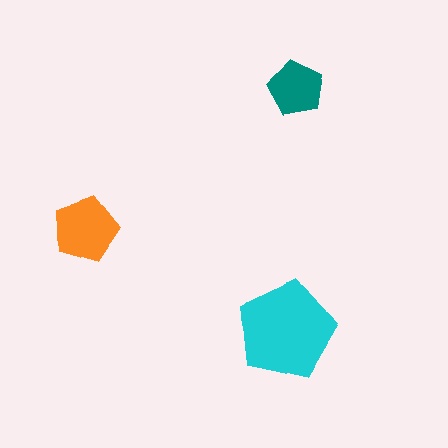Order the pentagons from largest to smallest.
the cyan one, the orange one, the teal one.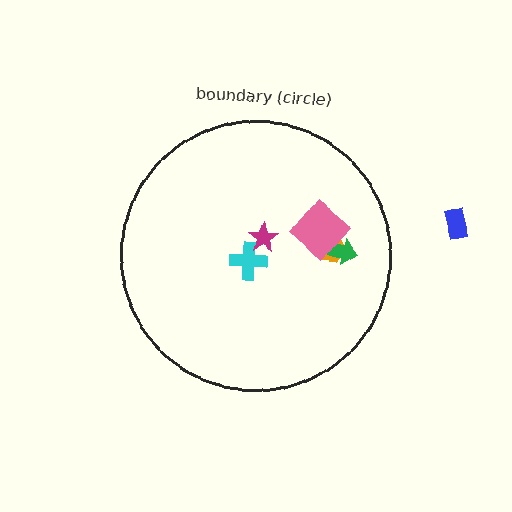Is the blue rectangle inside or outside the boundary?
Outside.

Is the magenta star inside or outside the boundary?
Inside.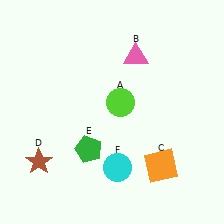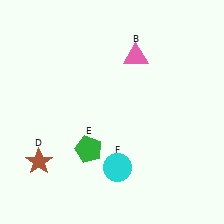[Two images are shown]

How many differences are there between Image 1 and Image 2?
There are 2 differences between the two images.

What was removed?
The lime circle (A), the orange square (C) were removed in Image 2.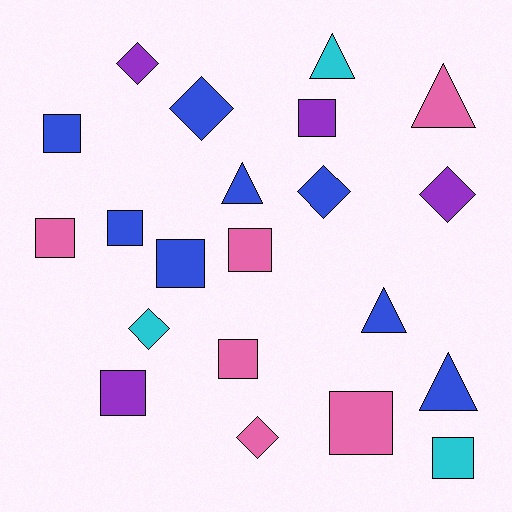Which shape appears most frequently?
Square, with 10 objects.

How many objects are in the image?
There are 21 objects.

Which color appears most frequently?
Blue, with 8 objects.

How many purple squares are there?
There are 2 purple squares.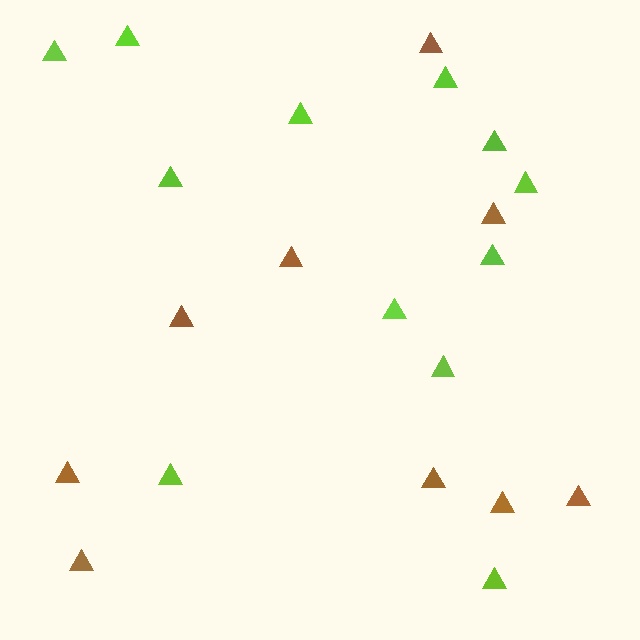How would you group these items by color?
There are 2 groups: one group of brown triangles (9) and one group of lime triangles (12).